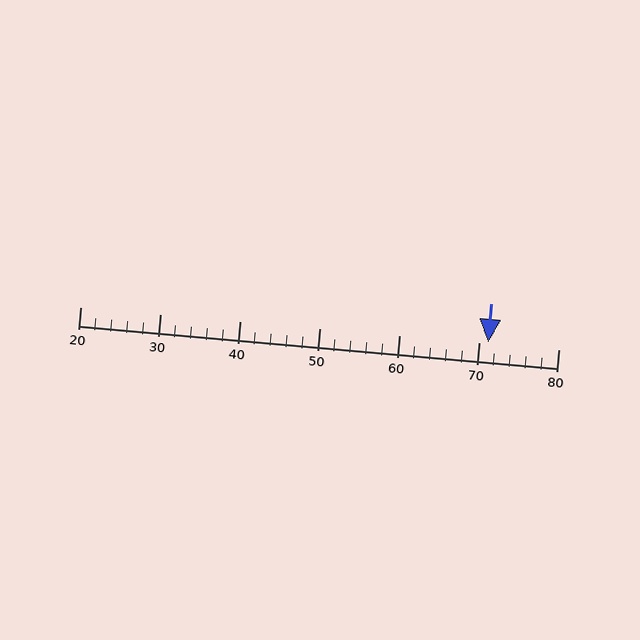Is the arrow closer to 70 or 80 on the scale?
The arrow is closer to 70.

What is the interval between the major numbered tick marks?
The major tick marks are spaced 10 units apart.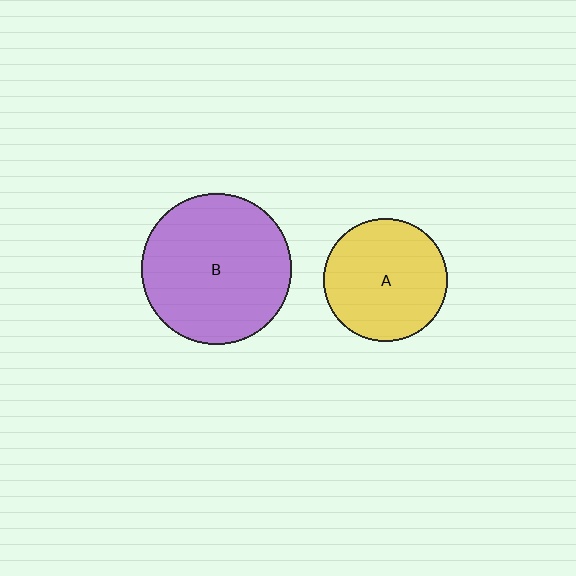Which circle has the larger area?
Circle B (purple).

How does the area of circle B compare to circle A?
Approximately 1.5 times.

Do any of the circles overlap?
No, none of the circles overlap.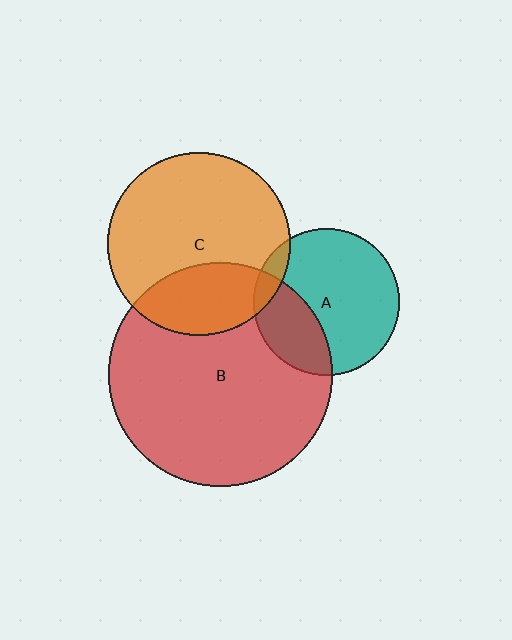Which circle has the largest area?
Circle B (red).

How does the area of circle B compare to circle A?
Approximately 2.3 times.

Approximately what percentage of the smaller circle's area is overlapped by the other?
Approximately 10%.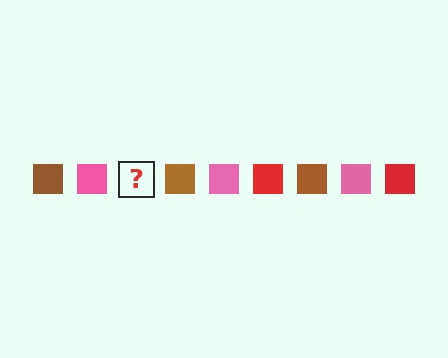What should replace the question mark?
The question mark should be replaced with a red square.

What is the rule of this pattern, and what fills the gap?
The rule is that the pattern cycles through brown, pink, red squares. The gap should be filled with a red square.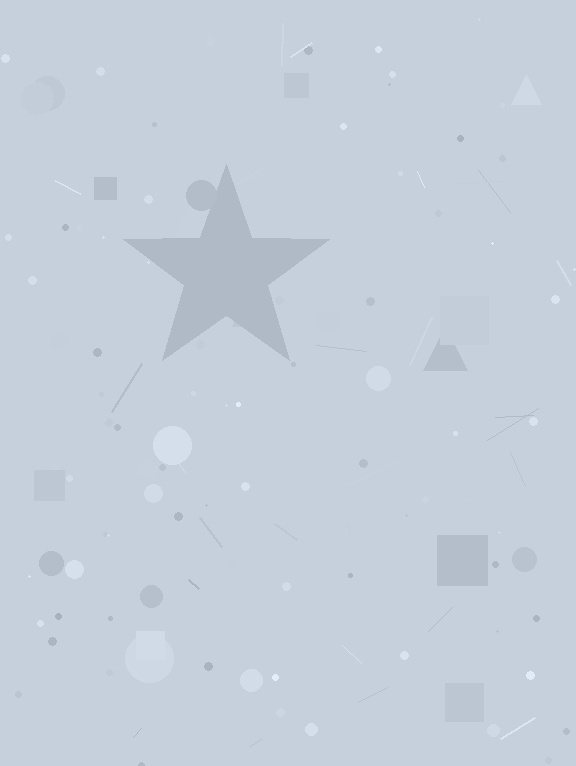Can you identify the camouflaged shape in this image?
The camouflaged shape is a star.